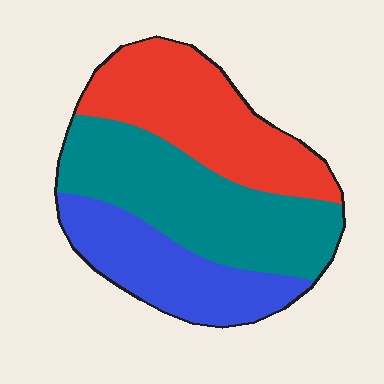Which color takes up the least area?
Blue, at roughly 25%.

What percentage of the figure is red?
Red covers around 35% of the figure.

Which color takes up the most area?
Teal, at roughly 40%.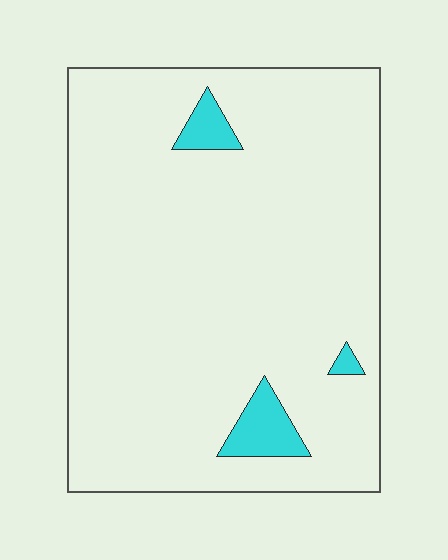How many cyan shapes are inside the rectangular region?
3.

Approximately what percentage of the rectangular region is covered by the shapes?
Approximately 5%.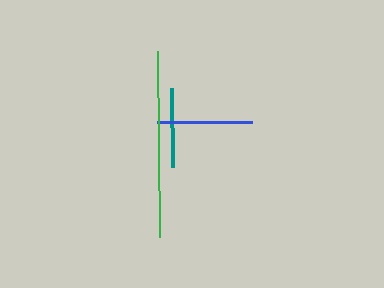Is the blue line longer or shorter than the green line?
The green line is longer than the blue line.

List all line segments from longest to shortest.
From longest to shortest: green, blue, teal.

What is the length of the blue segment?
The blue segment is approximately 94 pixels long.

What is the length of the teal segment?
The teal segment is approximately 79 pixels long.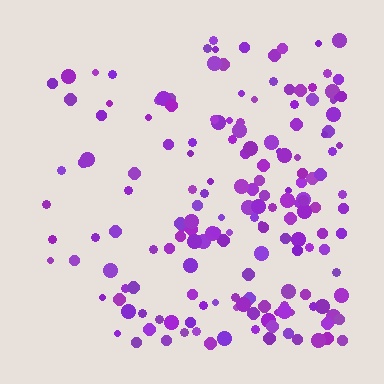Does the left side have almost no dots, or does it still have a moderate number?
Still a moderate number, just noticeably fewer than the right.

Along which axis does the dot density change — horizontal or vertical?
Horizontal.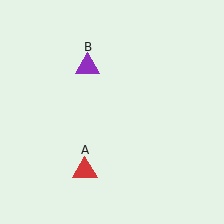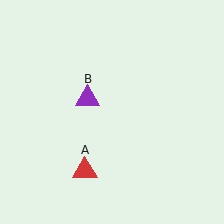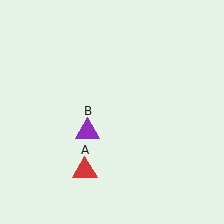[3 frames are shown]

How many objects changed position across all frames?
1 object changed position: purple triangle (object B).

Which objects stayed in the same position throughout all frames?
Red triangle (object A) remained stationary.